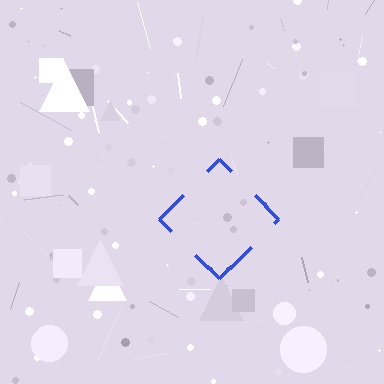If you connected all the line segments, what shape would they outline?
They would outline a diamond.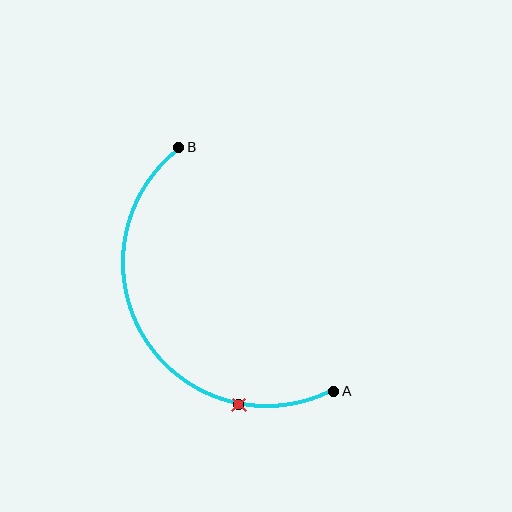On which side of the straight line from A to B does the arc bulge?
The arc bulges to the left of the straight line connecting A and B.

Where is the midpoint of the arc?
The arc midpoint is the point on the curve farthest from the straight line joining A and B. It sits to the left of that line.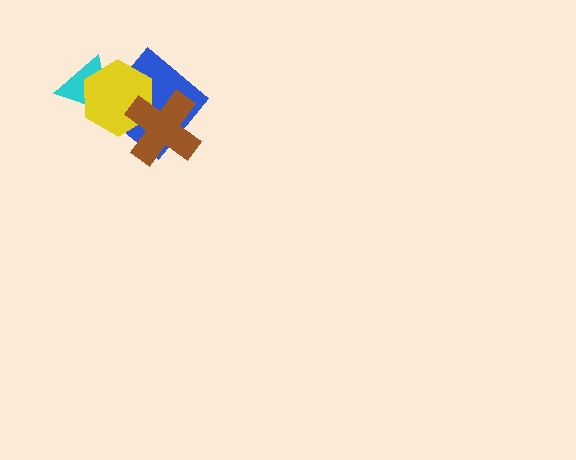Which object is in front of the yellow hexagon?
The brown cross is in front of the yellow hexagon.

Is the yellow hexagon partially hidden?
Yes, it is partially covered by another shape.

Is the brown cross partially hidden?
No, no other shape covers it.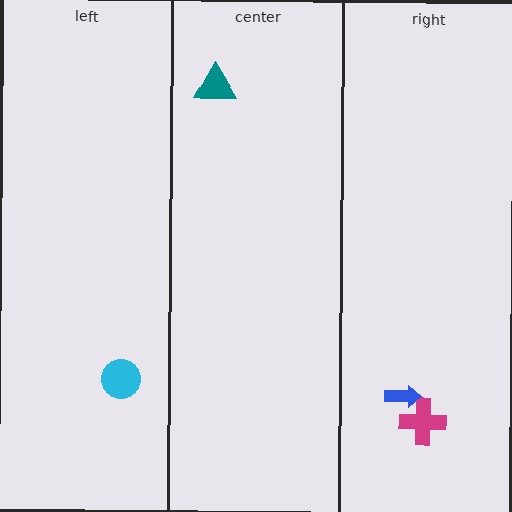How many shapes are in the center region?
1.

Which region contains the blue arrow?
The right region.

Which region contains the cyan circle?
The left region.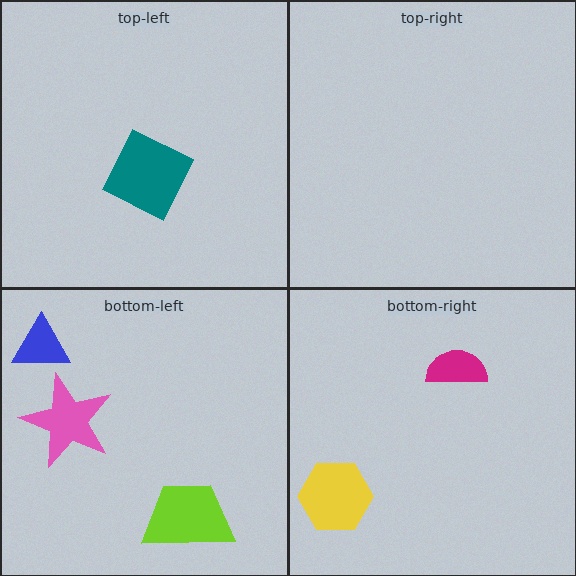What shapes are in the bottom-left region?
The pink star, the lime trapezoid, the blue triangle.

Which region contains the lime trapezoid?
The bottom-left region.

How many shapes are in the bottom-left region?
3.